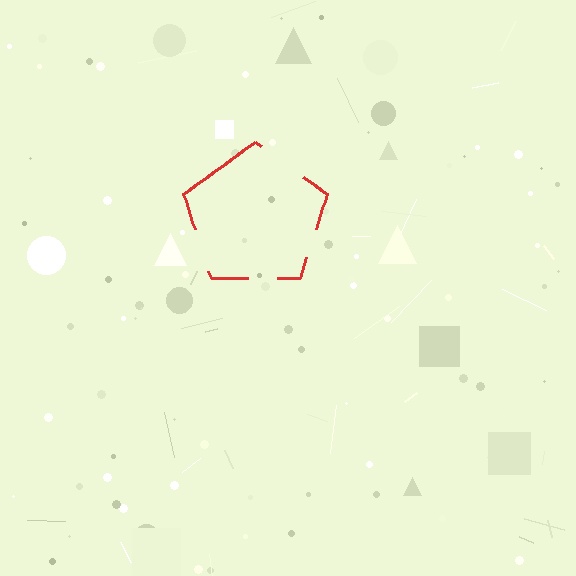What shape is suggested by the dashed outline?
The dashed outline suggests a pentagon.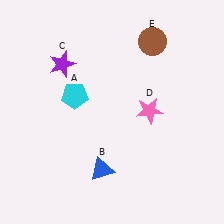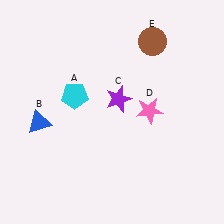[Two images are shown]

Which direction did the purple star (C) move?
The purple star (C) moved right.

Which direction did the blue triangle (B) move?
The blue triangle (B) moved left.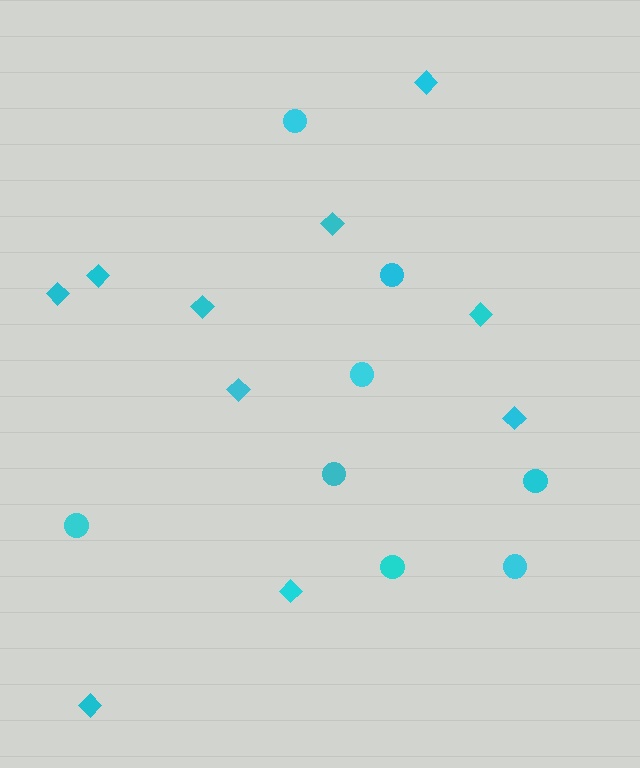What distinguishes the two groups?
There are 2 groups: one group of circles (8) and one group of diamonds (10).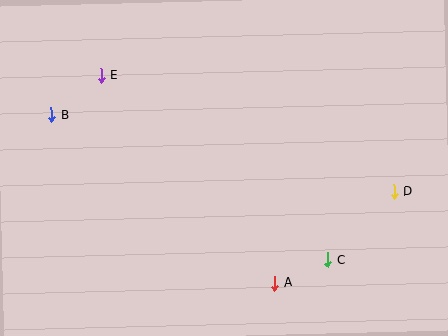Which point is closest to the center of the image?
Point A at (275, 283) is closest to the center.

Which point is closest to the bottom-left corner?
Point B is closest to the bottom-left corner.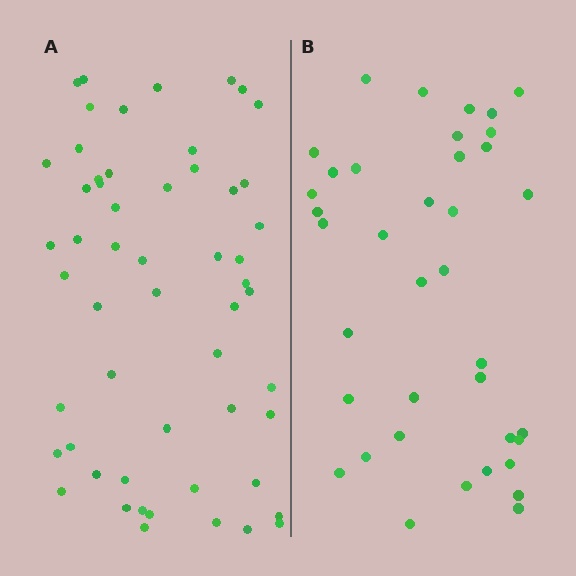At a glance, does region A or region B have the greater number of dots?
Region A (the left region) has more dots.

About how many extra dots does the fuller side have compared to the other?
Region A has approximately 15 more dots than region B.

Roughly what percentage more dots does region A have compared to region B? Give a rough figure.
About 45% more.